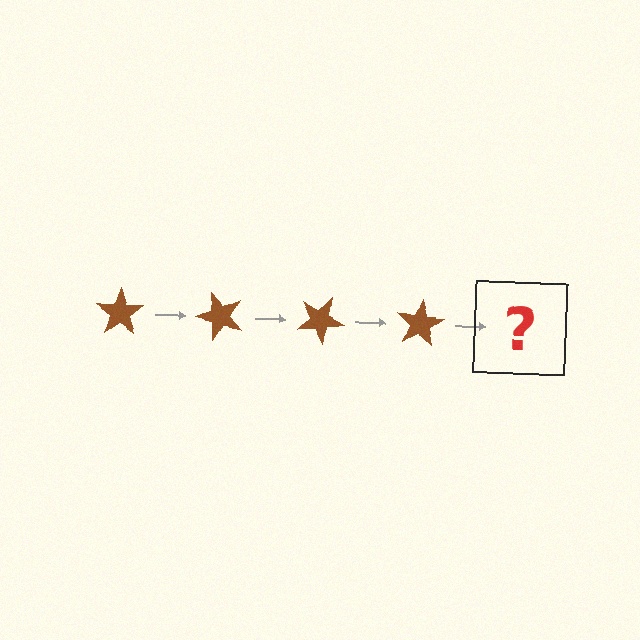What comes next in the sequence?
The next element should be a brown star rotated 200 degrees.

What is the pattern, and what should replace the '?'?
The pattern is that the star rotates 50 degrees each step. The '?' should be a brown star rotated 200 degrees.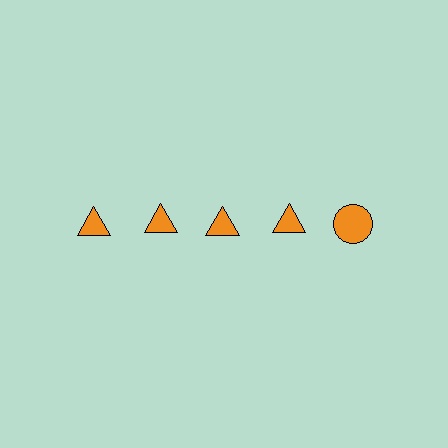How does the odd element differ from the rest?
It has a different shape: circle instead of triangle.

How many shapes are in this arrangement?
There are 5 shapes arranged in a grid pattern.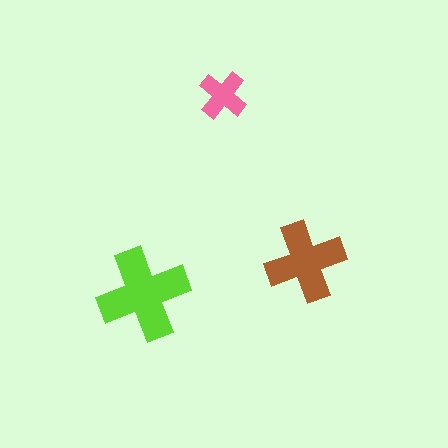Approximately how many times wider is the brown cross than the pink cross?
About 1.5 times wider.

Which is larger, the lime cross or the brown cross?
The lime one.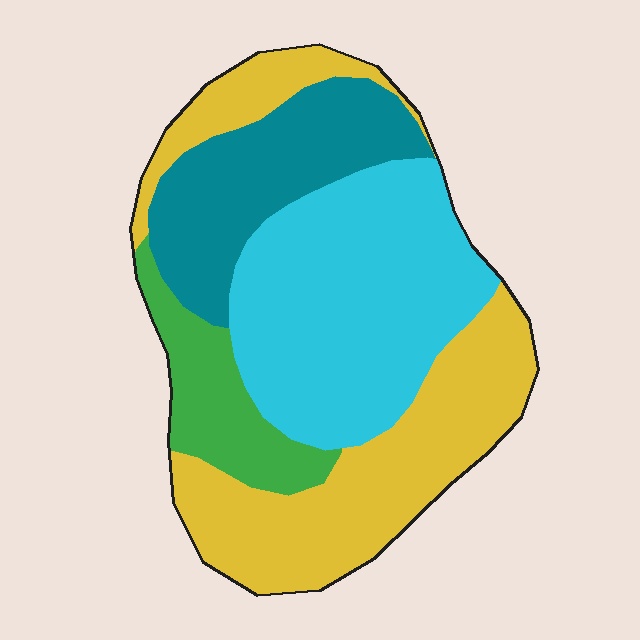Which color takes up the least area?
Green, at roughly 10%.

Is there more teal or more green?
Teal.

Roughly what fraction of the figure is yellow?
Yellow takes up between a quarter and a half of the figure.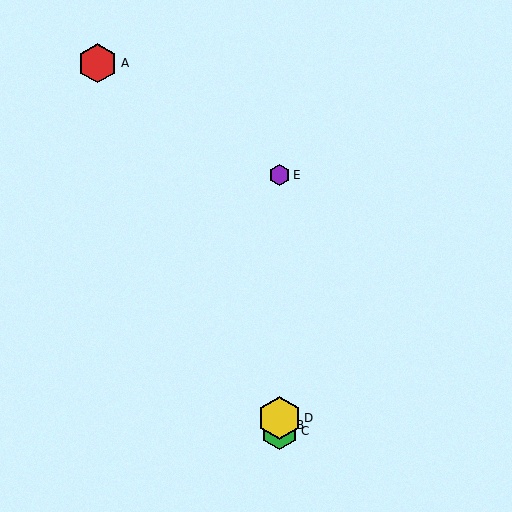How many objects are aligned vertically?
4 objects (B, C, D, E) are aligned vertically.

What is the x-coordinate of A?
Object A is at x≈98.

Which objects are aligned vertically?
Objects B, C, D, E are aligned vertically.